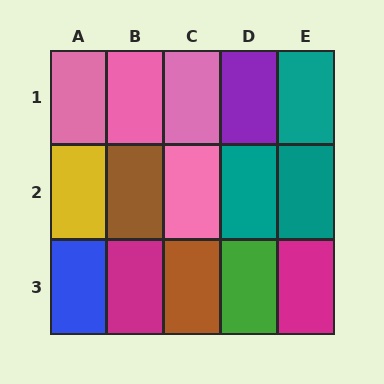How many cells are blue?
1 cell is blue.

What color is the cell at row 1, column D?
Purple.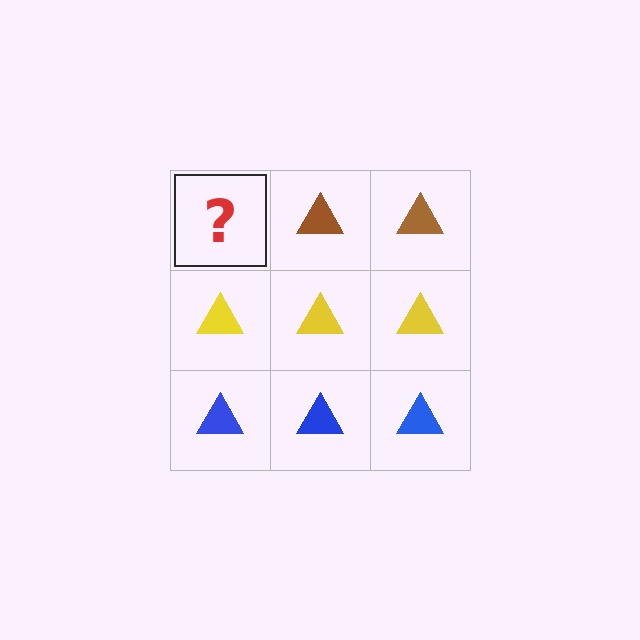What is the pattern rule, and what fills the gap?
The rule is that each row has a consistent color. The gap should be filled with a brown triangle.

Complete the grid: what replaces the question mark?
The question mark should be replaced with a brown triangle.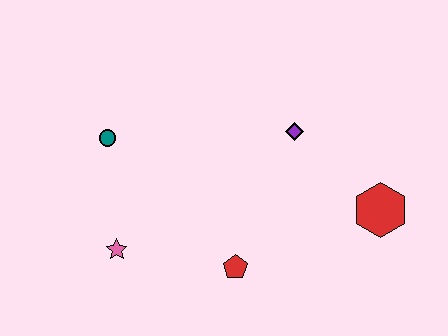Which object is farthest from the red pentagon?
The teal circle is farthest from the red pentagon.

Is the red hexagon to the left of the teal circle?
No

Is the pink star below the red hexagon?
Yes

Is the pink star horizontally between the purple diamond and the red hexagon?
No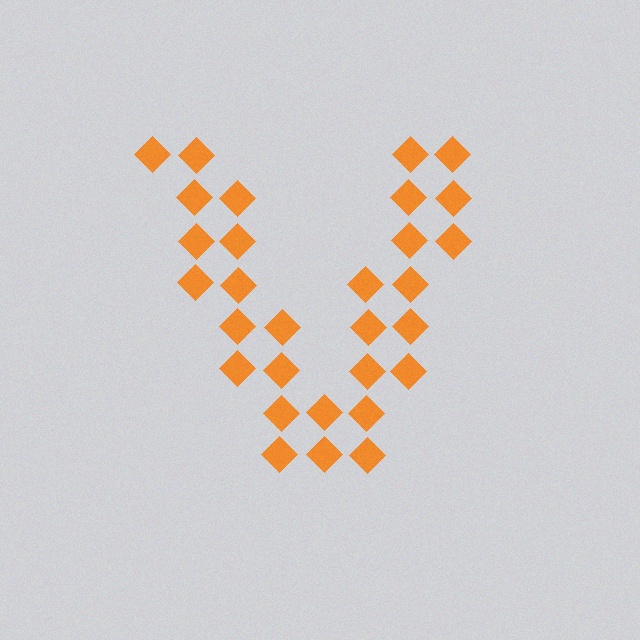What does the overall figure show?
The overall figure shows the letter V.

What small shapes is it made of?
It is made of small diamonds.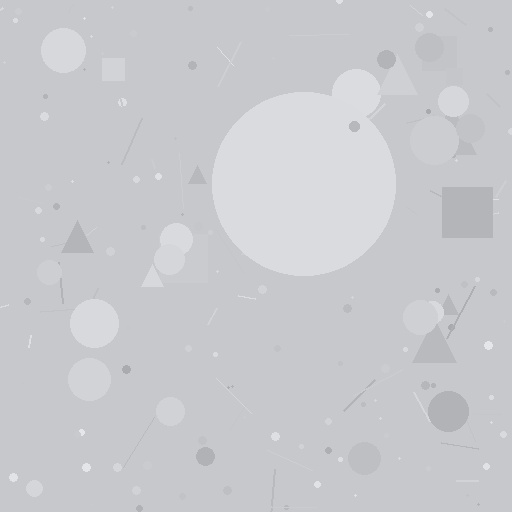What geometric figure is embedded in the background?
A circle is embedded in the background.